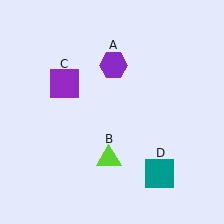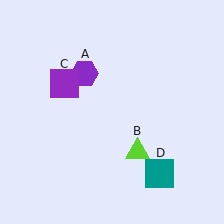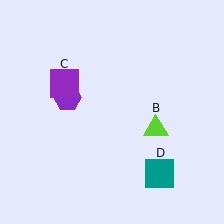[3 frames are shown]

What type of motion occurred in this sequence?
The purple hexagon (object A), lime triangle (object B) rotated counterclockwise around the center of the scene.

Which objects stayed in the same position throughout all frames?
Purple square (object C) and teal square (object D) remained stationary.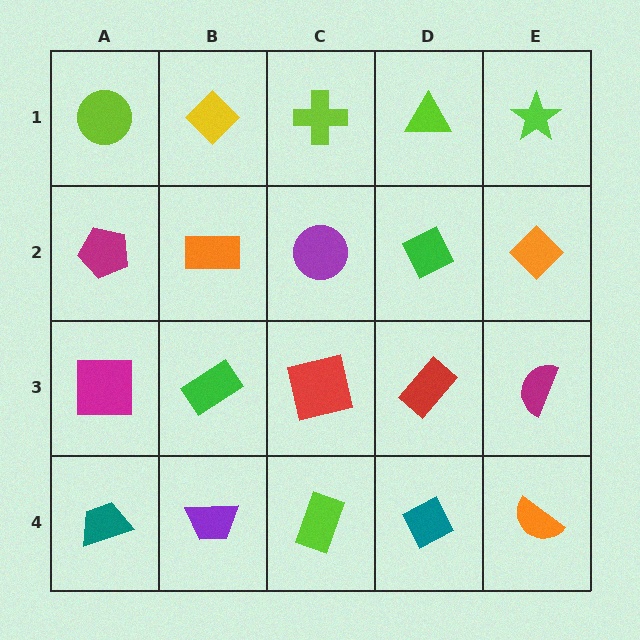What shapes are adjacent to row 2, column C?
A lime cross (row 1, column C), a red square (row 3, column C), an orange rectangle (row 2, column B), a green diamond (row 2, column D).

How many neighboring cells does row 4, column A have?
2.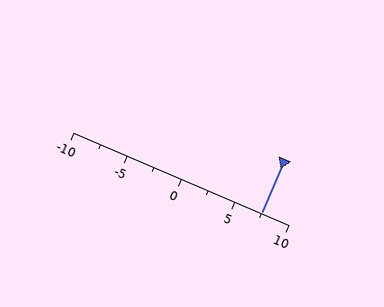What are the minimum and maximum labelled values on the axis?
The axis runs from -10 to 10.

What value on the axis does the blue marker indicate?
The marker indicates approximately 7.5.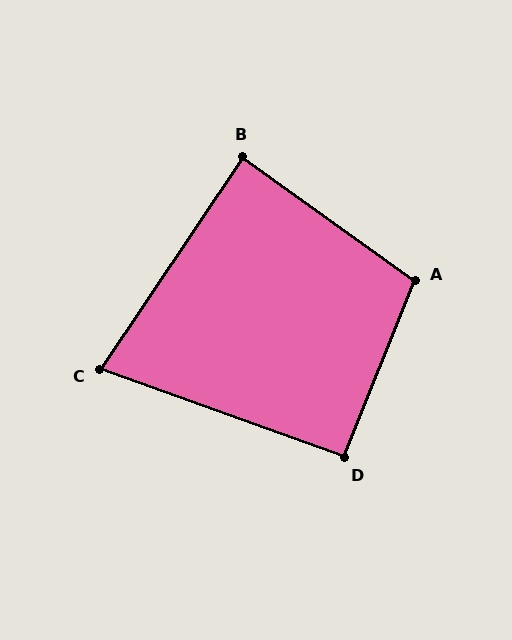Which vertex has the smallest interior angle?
C, at approximately 76 degrees.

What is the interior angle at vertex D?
Approximately 92 degrees (approximately right).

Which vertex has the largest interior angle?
A, at approximately 104 degrees.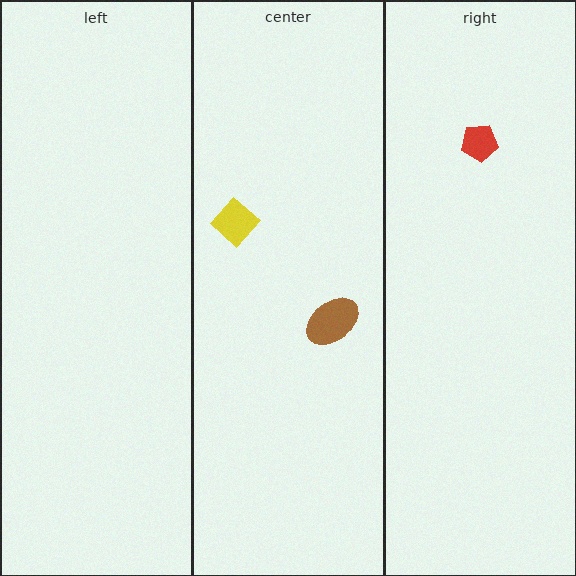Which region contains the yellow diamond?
The center region.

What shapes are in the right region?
The red pentagon.